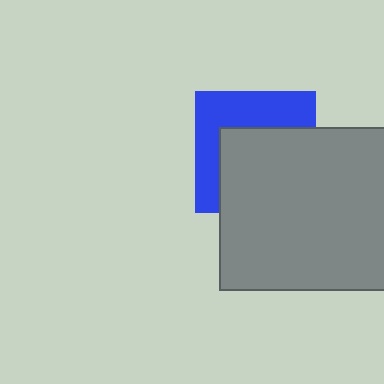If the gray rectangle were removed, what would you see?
You would see the complete blue square.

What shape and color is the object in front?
The object in front is a gray rectangle.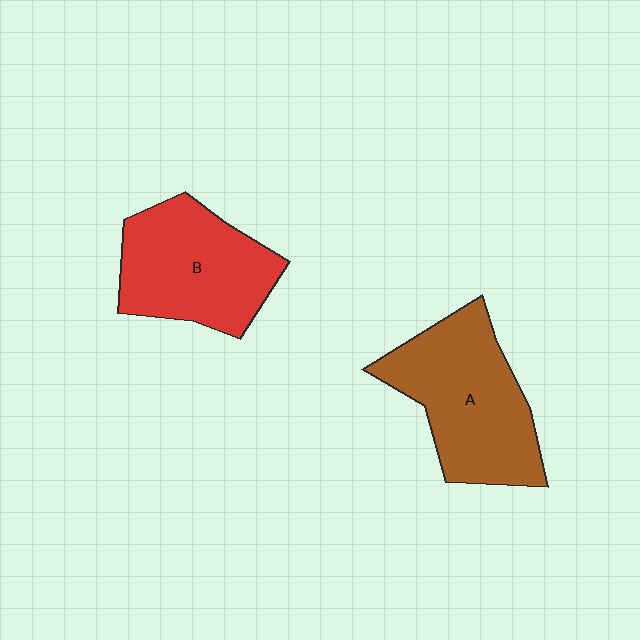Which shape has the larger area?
Shape A (brown).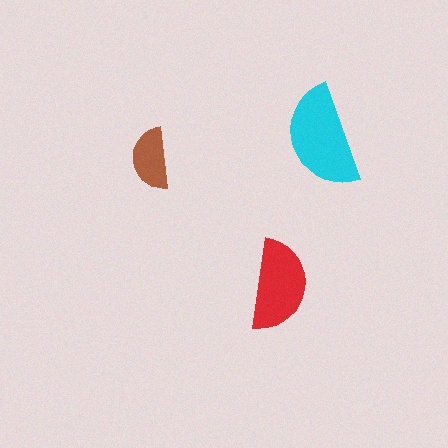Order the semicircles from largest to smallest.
the cyan one, the red one, the brown one.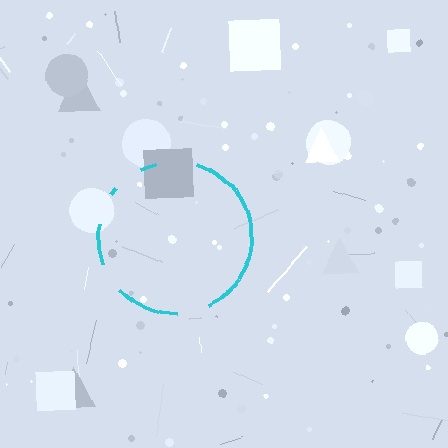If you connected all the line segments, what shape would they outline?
They would outline a circle.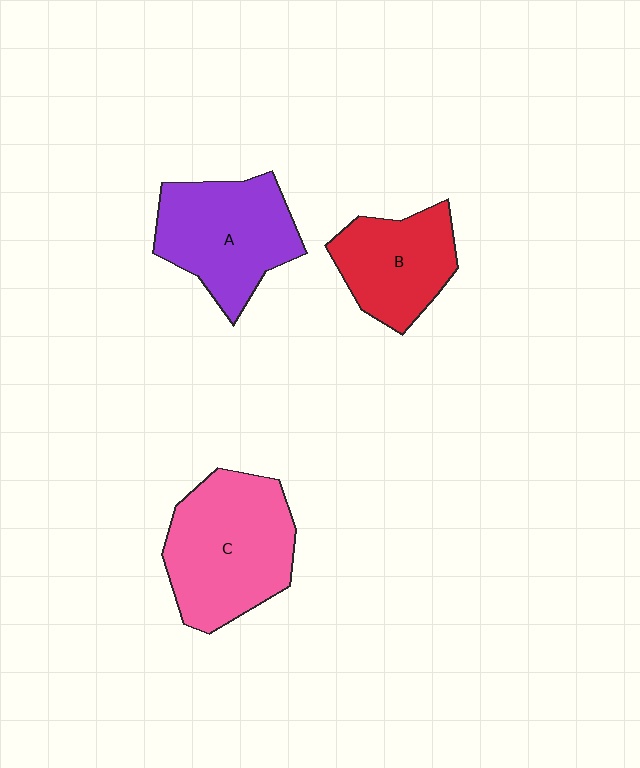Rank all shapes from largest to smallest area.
From largest to smallest: C (pink), A (purple), B (red).